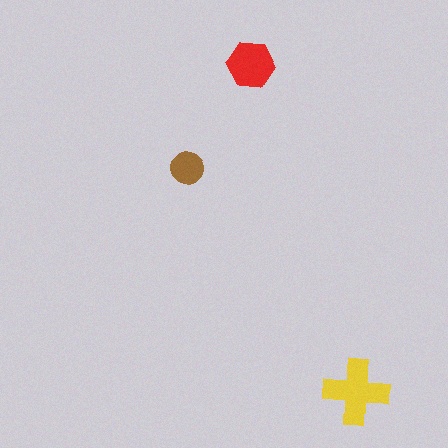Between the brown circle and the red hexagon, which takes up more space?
The red hexagon.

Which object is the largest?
The yellow cross.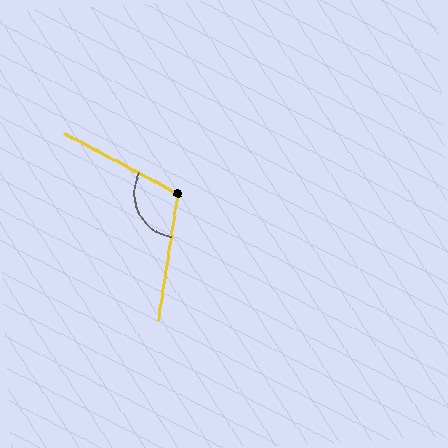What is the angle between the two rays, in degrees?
Approximately 109 degrees.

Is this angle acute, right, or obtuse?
It is obtuse.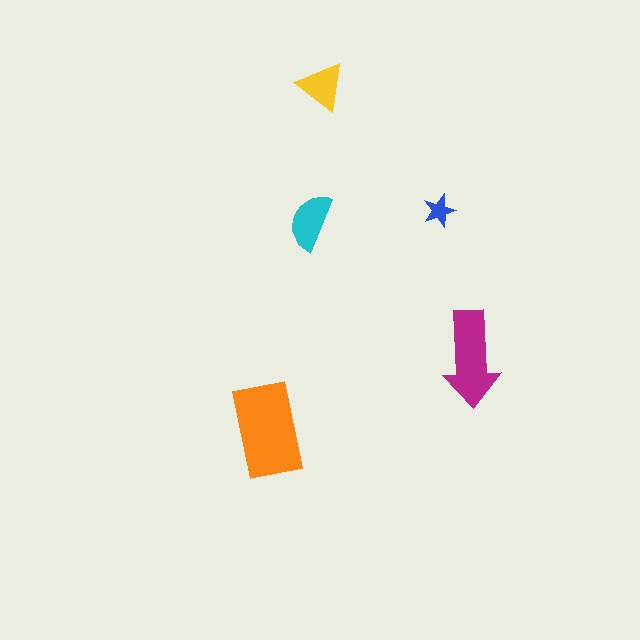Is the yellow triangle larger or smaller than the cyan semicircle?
Smaller.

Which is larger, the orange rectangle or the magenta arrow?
The orange rectangle.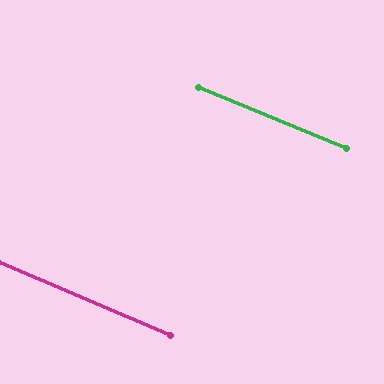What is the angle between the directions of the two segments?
Approximately 1 degree.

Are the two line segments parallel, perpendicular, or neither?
Parallel — their directions differ by only 0.7°.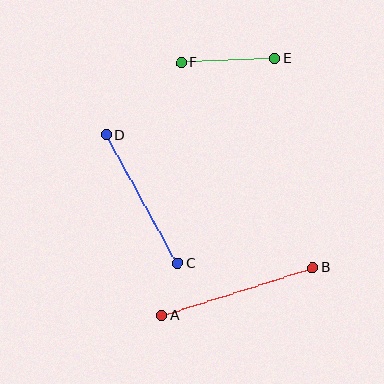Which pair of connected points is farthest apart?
Points A and B are farthest apart.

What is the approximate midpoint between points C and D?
The midpoint is at approximately (142, 199) pixels.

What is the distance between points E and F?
The distance is approximately 93 pixels.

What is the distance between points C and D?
The distance is approximately 147 pixels.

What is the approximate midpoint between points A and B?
The midpoint is at approximately (237, 292) pixels.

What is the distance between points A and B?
The distance is approximately 159 pixels.